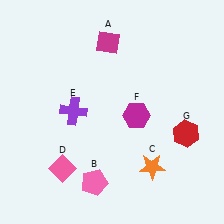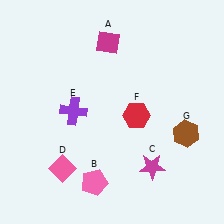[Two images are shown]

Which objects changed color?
C changed from orange to magenta. F changed from magenta to red. G changed from red to brown.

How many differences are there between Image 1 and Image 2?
There are 3 differences between the two images.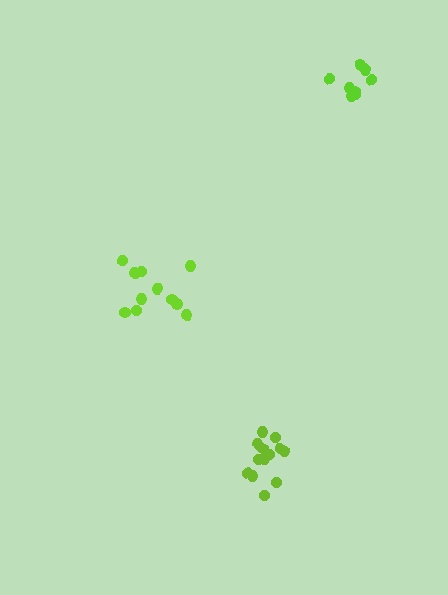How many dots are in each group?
Group 1: 8 dots, Group 2: 13 dots, Group 3: 11 dots (32 total).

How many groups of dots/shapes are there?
There are 3 groups.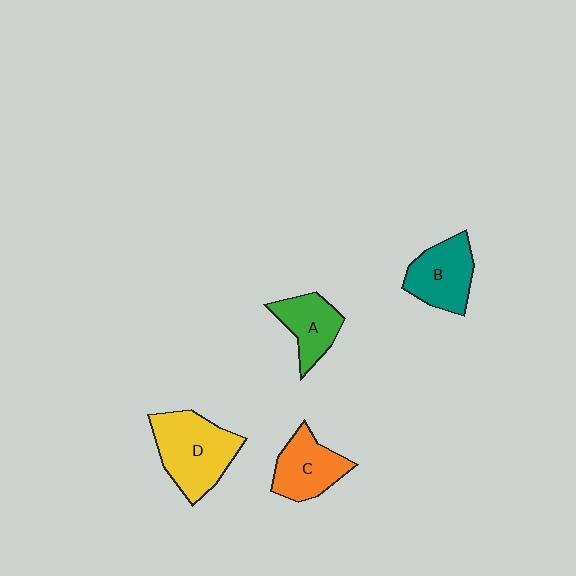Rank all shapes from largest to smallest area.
From largest to smallest: D (yellow), B (teal), C (orange), A (green).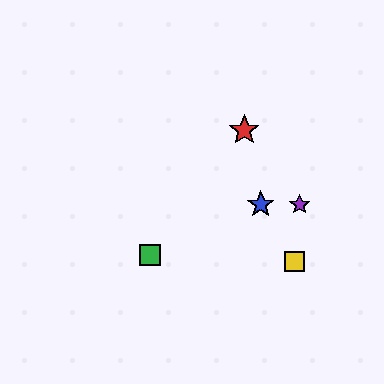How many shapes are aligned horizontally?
2 shapes (the blue star, the purple star) are aligned horizontally.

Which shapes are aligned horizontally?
The blue star, the purple star are aligned horizontally.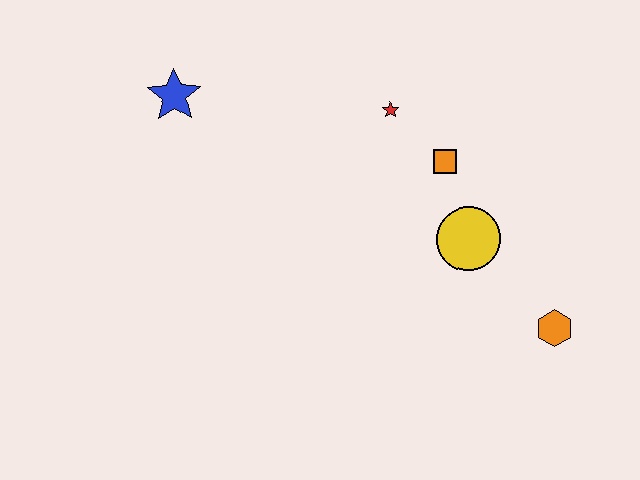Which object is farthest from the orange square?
The blue star is farthest from the orange square.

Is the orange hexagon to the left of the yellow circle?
No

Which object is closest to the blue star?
The red star is closest to the blue star.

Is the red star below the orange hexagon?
No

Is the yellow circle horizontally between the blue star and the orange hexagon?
Yes